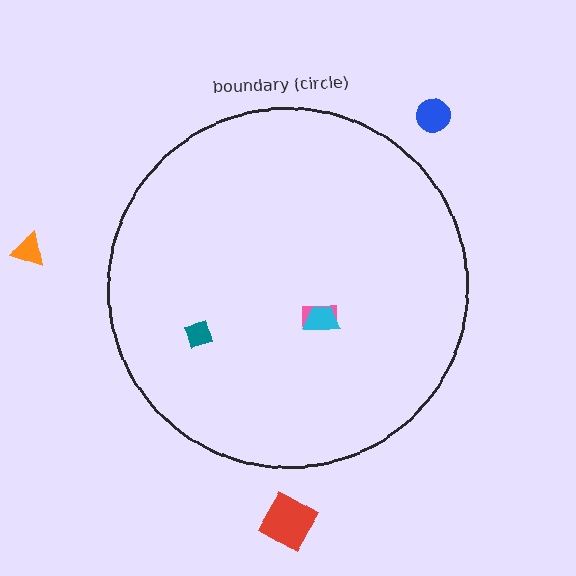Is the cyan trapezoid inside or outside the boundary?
Inside.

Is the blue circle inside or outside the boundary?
Outside.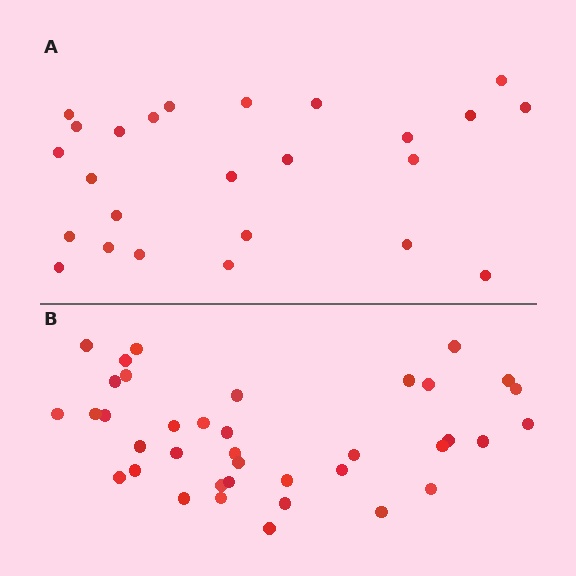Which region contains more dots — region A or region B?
Region B (the bottom region) has more dots.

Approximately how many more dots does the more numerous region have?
Region B has approximately 15 more dots than region A.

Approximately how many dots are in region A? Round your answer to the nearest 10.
About 20 dots. (The exact count is 25, which rounds to 20.)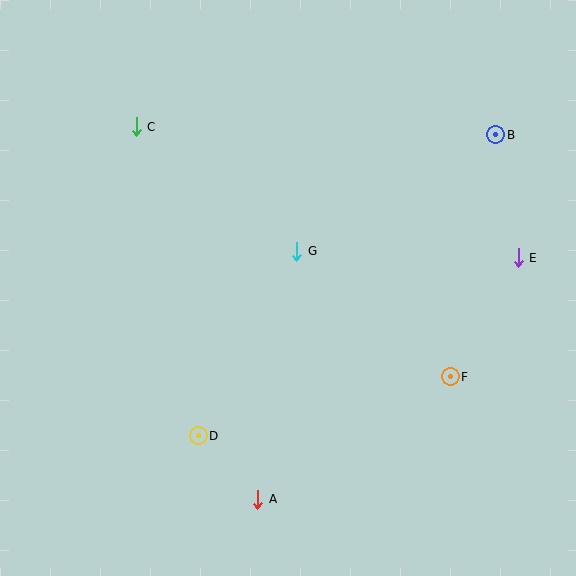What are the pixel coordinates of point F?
Point F is at (450, 377).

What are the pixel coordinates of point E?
Point E is at (518, 258).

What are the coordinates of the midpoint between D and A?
The midpoint between D and A is at (228, 468).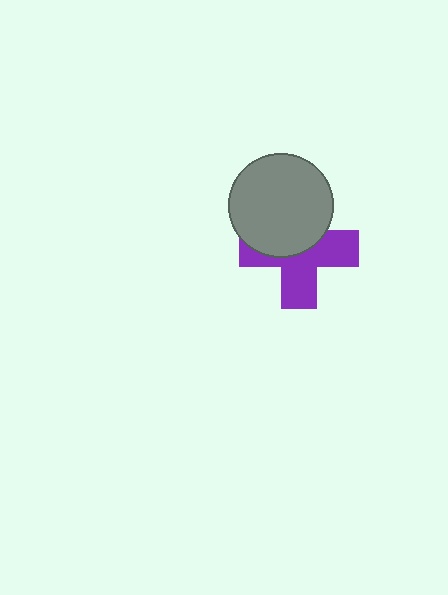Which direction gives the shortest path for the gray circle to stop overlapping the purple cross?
Moving up gives the shortest separation.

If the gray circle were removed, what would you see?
You would see the complete purple cross.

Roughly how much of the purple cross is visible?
About half of it is visible (roughly 56%).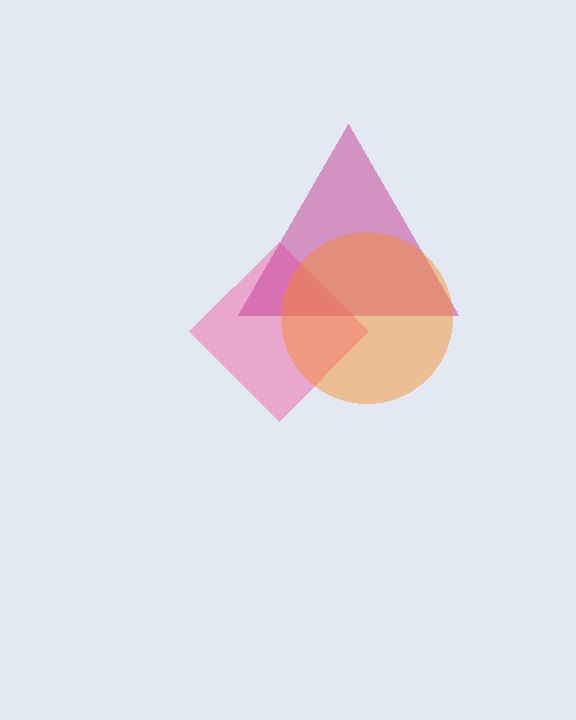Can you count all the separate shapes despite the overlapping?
Yes, there are 3 separate shapes.